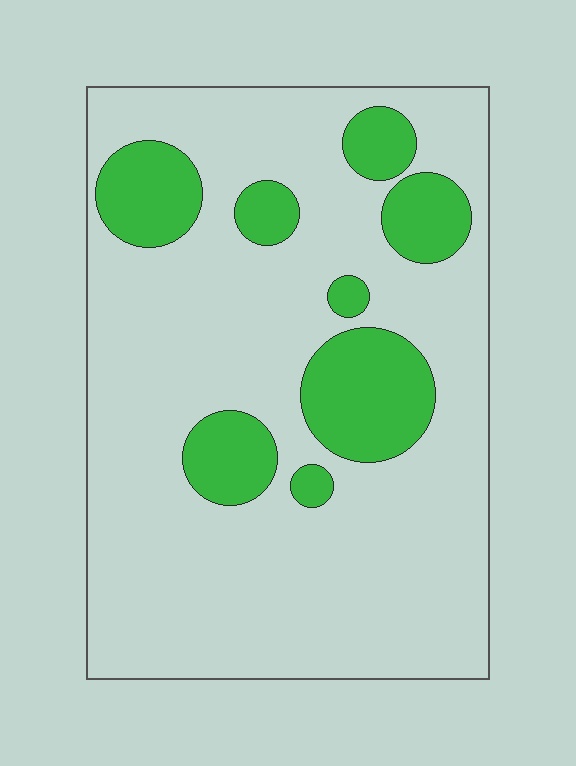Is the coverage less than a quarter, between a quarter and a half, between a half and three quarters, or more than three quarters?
Less than a quarter.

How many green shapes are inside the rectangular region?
8.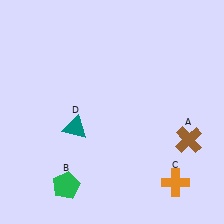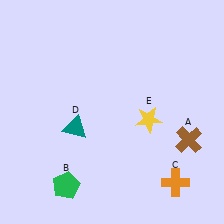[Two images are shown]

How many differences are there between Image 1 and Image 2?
There is 1 difference between the two images.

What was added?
A yellow star (E) was added in Image 2.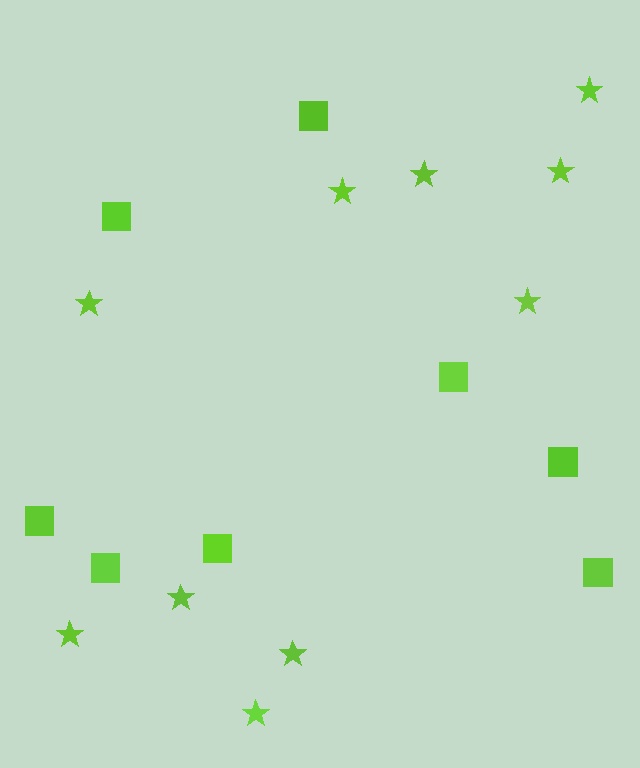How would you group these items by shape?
There are 2 groups: one group of stars (10) and one group of squares (8).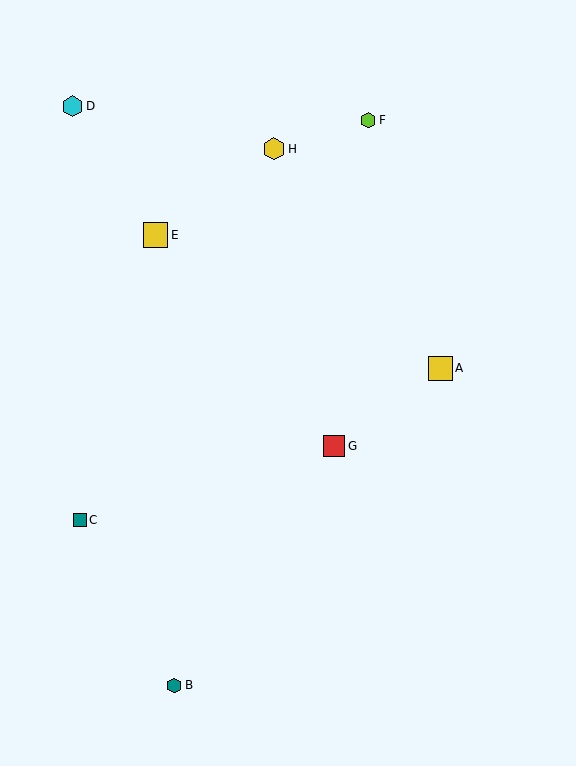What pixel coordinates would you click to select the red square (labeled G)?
Click at (334, 446) to select the red square G.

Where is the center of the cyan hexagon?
The center of the cyan hexagon is at (73, 106).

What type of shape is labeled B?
Shape B is a teal hexagon.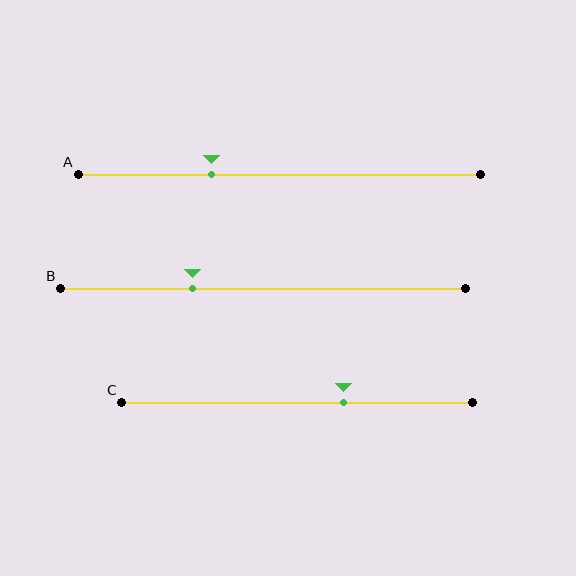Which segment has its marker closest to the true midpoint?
Segment C has its marker closest to the true midpoint.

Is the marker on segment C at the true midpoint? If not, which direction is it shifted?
No, the marker on segment C is shifted to the right by about 13% of the segment length.